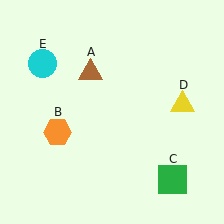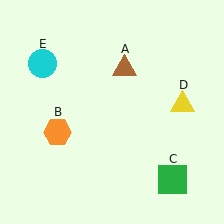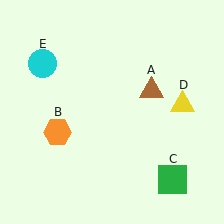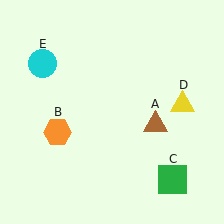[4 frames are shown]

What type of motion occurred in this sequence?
The brown triangle (object A) rotated clockwise around the center of the scene.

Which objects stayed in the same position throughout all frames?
Orange hexagon (object B) and green square (object C) and yellow triangle (object D) and cyan circle (object E) remained stationary.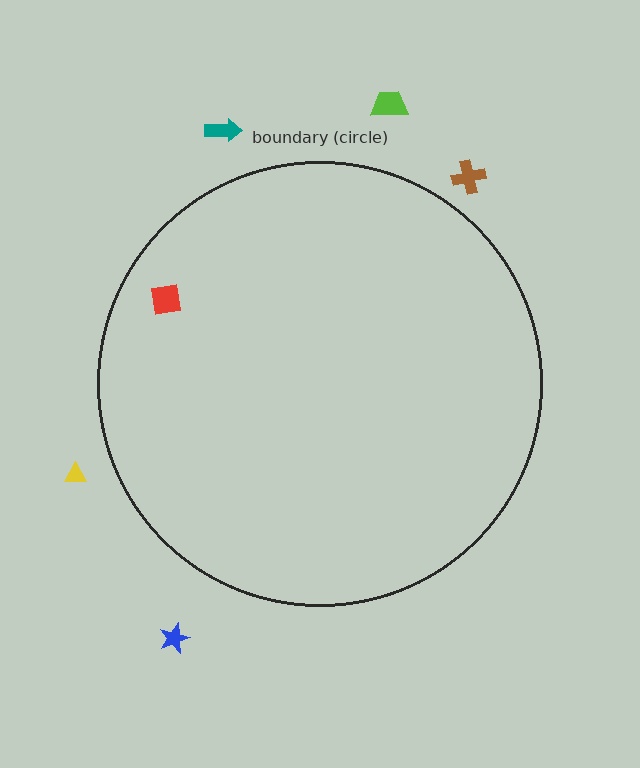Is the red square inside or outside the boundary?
Inside.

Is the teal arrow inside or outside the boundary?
Outside.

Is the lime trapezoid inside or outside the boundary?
Outside.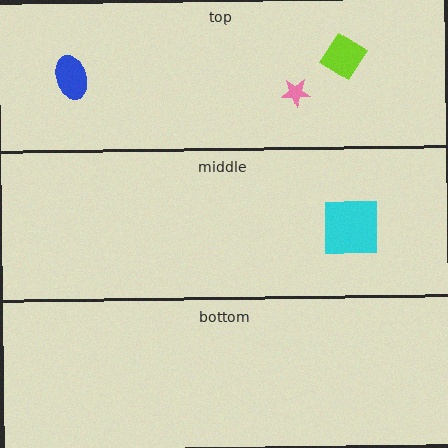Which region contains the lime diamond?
The top region.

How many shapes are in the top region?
3.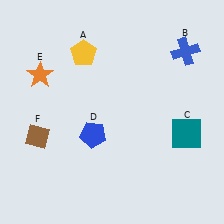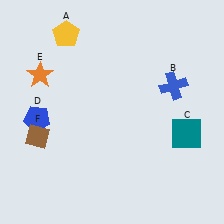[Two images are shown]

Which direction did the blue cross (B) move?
The blue cross (B) moved down.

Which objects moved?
The objects that moved are: the yellow pentagon (A), the blue cross (B), the blue pentagon (D).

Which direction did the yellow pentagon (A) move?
The yellow pentagon (A) moved up.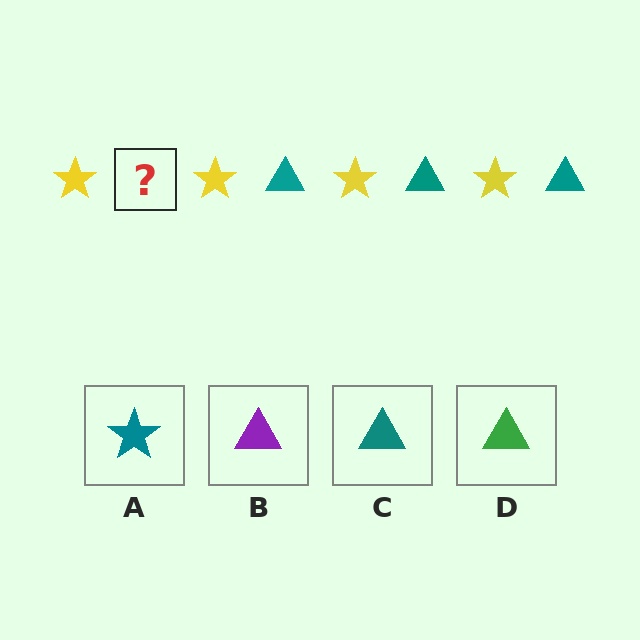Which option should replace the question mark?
Option C.